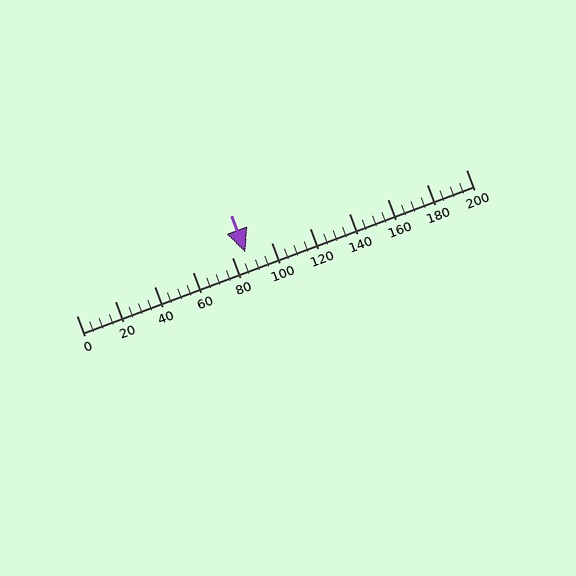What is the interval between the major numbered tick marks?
The major tick marks are spaced 20 units apart.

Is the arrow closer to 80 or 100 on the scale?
The arrow is closer to 80.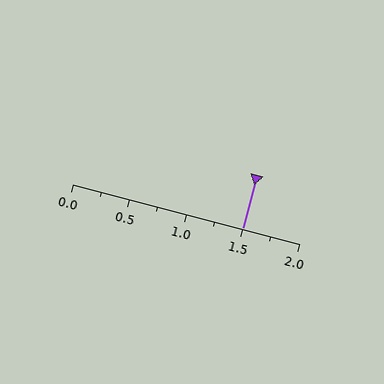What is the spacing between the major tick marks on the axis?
The major ticks are spaced 0.5 apart.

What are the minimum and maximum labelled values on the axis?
The axis runs from 0.0 to 2.0.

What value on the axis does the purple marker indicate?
The marker indicates approximately 1.5.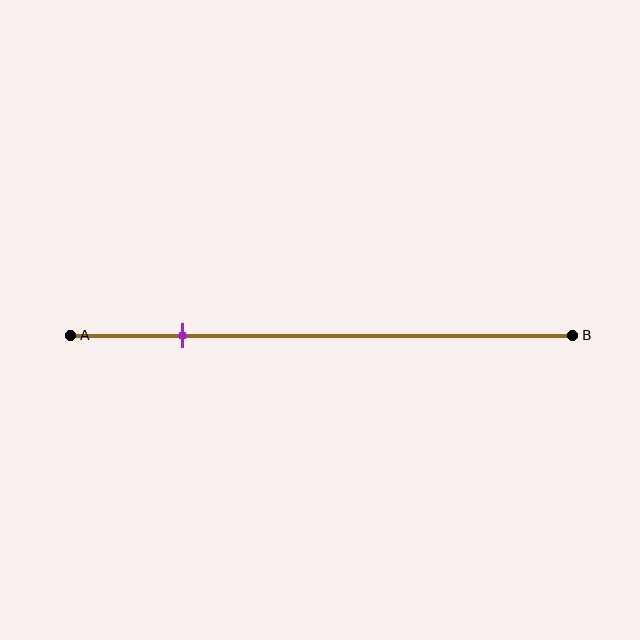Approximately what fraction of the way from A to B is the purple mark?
The purple mark is approximately 20% of the way from A to B.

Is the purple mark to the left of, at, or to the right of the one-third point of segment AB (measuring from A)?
The purple mark is to the left of the one-third point of segment AB.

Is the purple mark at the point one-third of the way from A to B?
No, the mark is at about 20% from A, not at the 33% one-third point.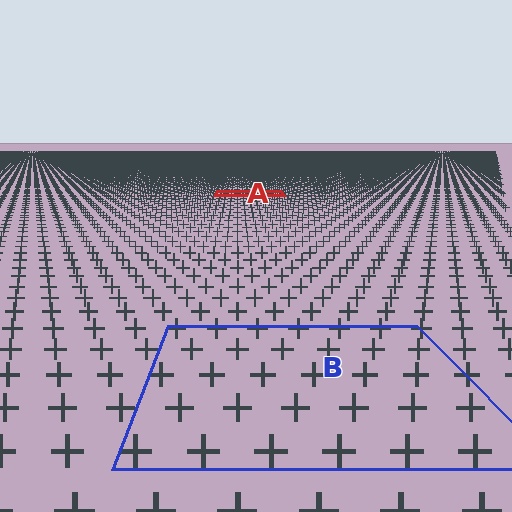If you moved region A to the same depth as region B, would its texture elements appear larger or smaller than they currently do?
They would appear larger. At a closer depth, the same texture elements are projected at a bigger on-screen size.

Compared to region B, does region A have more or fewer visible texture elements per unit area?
Region A has more texture elements per unit area — they are packed more densely because it is farther away.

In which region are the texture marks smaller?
The texture marks are smaller in region A, because it is farther away.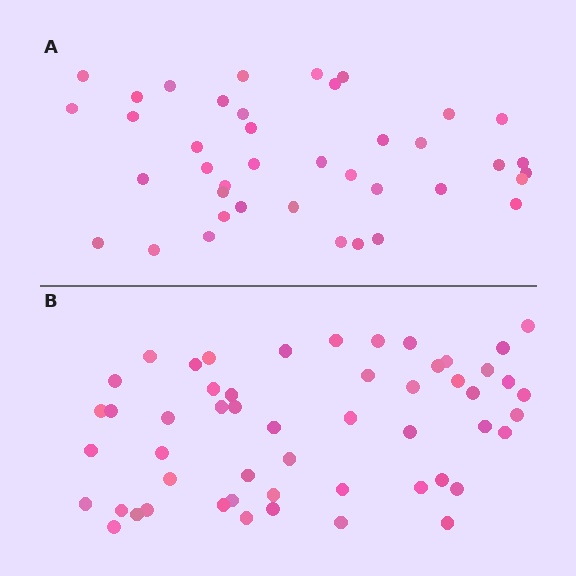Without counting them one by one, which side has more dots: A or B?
Region B (the bottom region) has more dots.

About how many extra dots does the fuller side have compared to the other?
Region B has approximately 15 more dots than region A.